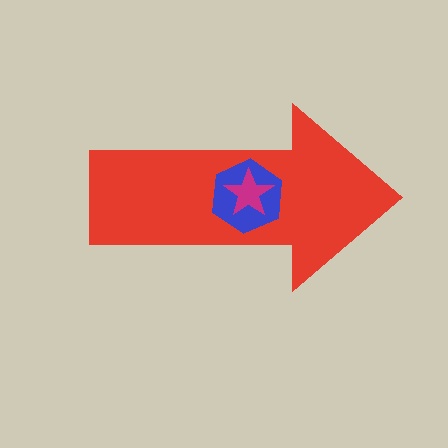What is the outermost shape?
The red arrow.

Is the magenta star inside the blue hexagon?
Yes.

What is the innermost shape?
The magenta star.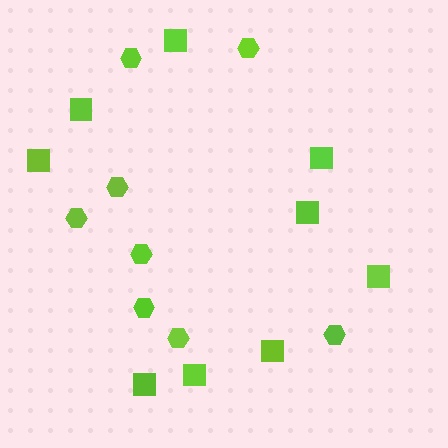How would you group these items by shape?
There are 2 groups: one group of squares (9) and one group of hexagons (8).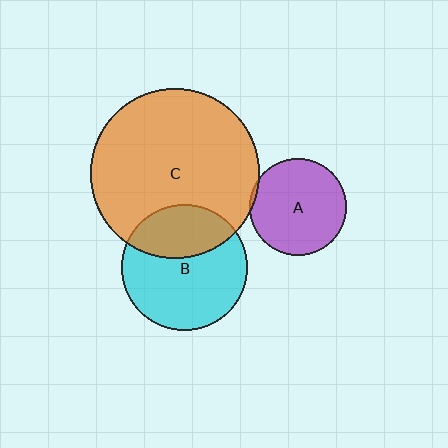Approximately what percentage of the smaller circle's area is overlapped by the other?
Approximately 35%.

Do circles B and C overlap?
Yes.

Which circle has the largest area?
Circle C (orange).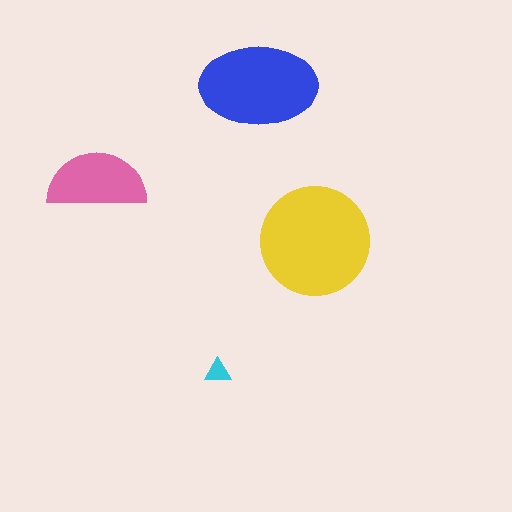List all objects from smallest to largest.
The cyan triangle, the pink semicircle, the blue ellipse, the yellow circle.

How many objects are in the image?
There are 4 objects in the image.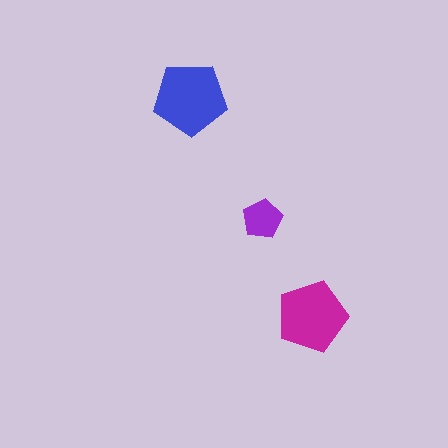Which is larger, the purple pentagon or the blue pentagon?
The blue one.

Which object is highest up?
The blue pentagon is topmost.